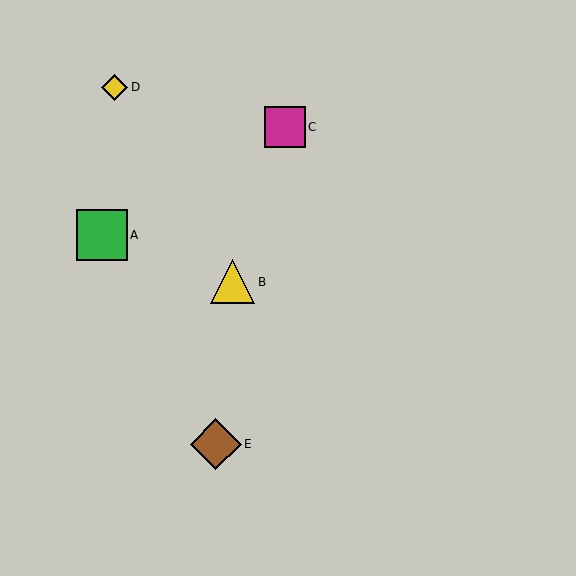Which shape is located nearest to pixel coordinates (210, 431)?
The brown diamond (labeled E) at (216, 444) is nearest to that location.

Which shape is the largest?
The brown diamond (labeled E) is the largest.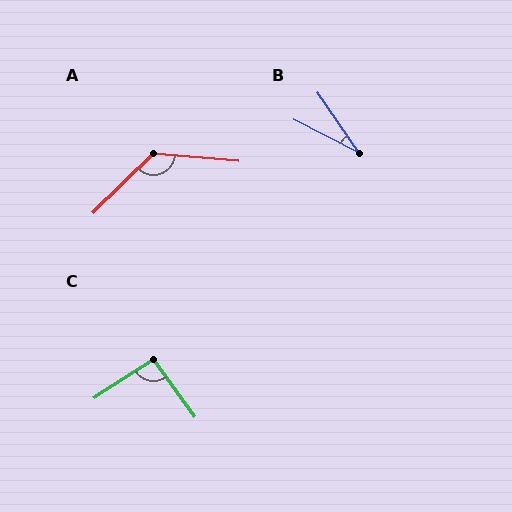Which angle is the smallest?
B, at approximately 29 degrees.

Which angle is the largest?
A, at approximately 130 degrees.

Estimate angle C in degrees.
Approximately 93 degrees.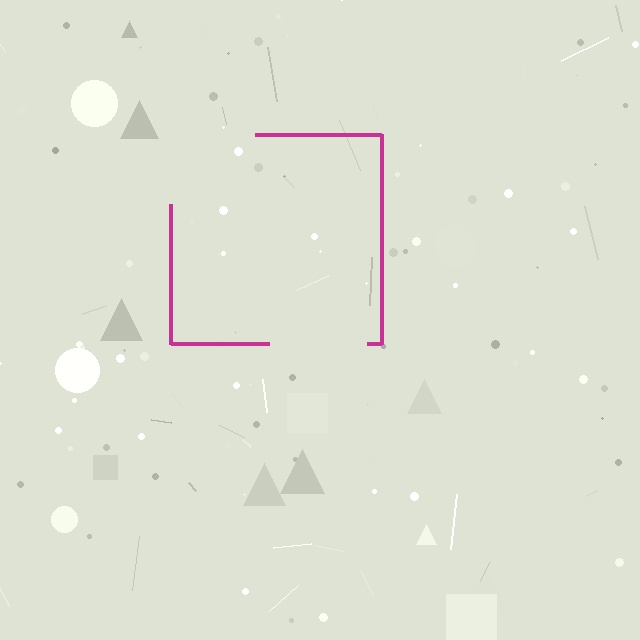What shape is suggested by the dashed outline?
The dashed outline suggests a square.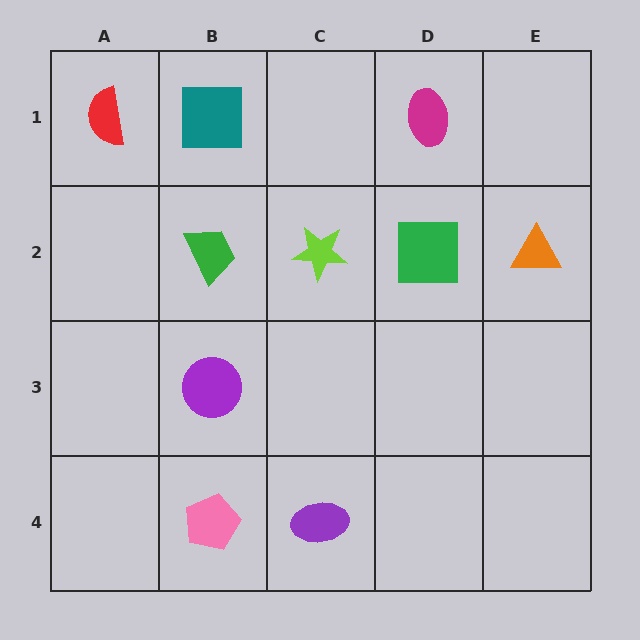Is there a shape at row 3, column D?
No, that cell is empty.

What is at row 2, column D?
A green square.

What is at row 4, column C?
A purple ellipse.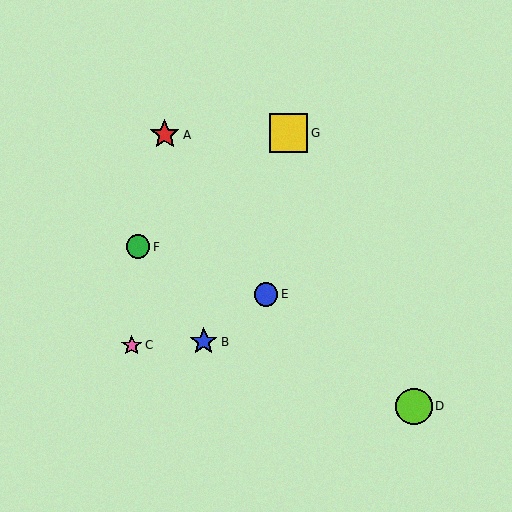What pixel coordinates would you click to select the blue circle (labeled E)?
Click at (266, 294) to select the blue circle E.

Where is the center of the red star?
The center of the red star is at (165, 135).